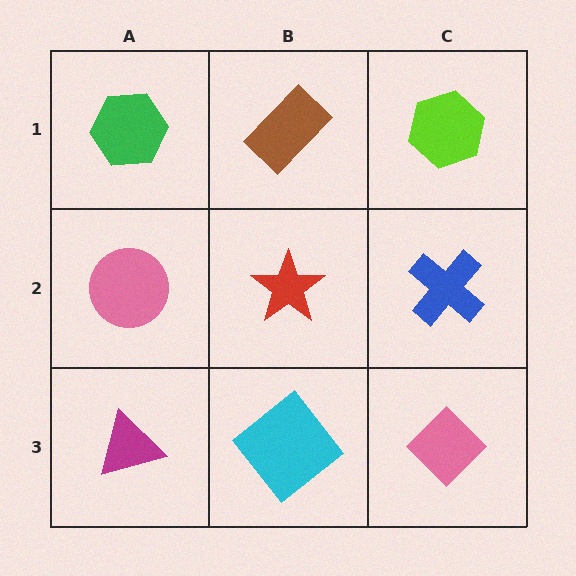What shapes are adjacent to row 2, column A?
A green hexagon (row 1, column A), a magenta triangle (row 3, column A), a red star (row 2, column B).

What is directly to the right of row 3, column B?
A pink diamond.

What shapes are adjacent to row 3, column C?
A blue cross (row 2, column C), a cyan diamond (row 3, column B).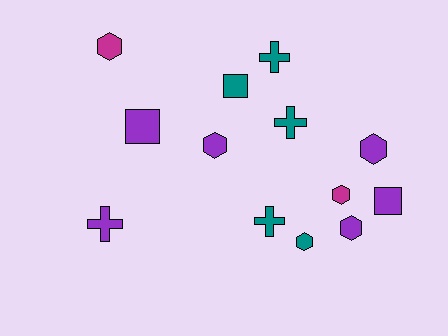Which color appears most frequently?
Purple, with 6 objects.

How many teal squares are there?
There is 1 teal square.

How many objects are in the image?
There are 13 objects.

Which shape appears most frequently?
Hexagon, with 6 objects.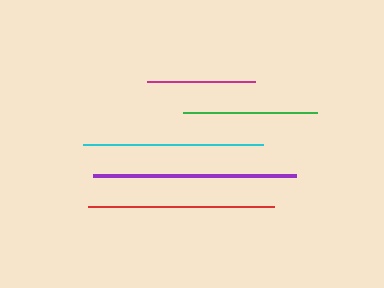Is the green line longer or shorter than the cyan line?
The cyan line is longer than the green line.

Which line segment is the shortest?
The magenta line is the shortest at approximately 107 pixels.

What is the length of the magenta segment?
The magenta segment is approximately 107 pixels long.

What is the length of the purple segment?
The purple segment is approximately 203 pixels long.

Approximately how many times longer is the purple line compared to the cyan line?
The purple line is approximately 1.1 times the length of the cyan line.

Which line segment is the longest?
The purple line is the longest at approximately 203 pixels.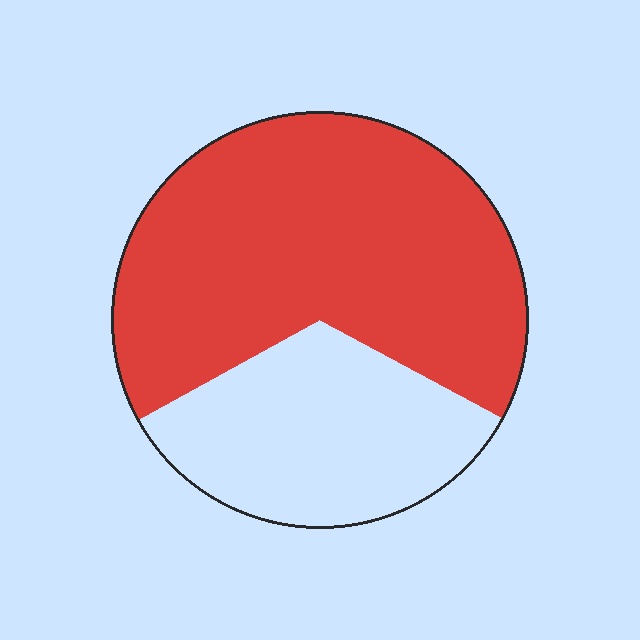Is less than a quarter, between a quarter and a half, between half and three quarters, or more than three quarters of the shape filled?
Between half and three quarters.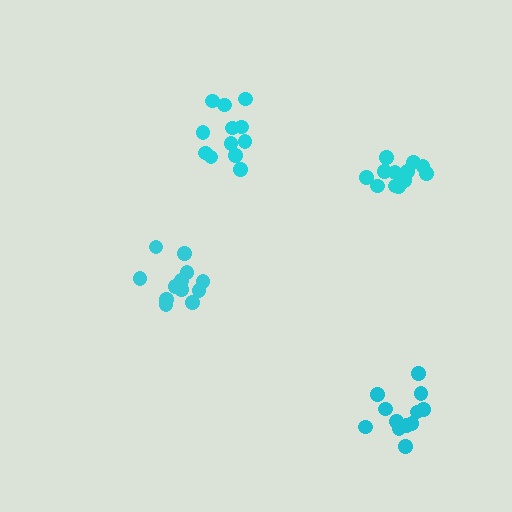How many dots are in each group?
Group 1: 12 dots, Group 2: 13 dots, Group 3: 12 dots, Group 4: 12 dots (49 total).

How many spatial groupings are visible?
There are 4 spatial groupings.